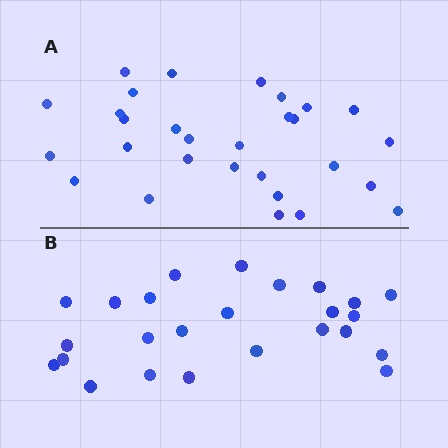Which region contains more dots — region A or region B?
Region A (the top region) has more dots.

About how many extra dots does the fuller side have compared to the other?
Region A has about 4 more dots than region B.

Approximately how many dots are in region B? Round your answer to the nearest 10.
About 20 dots. (The exact count is 25, which rounds to 20.)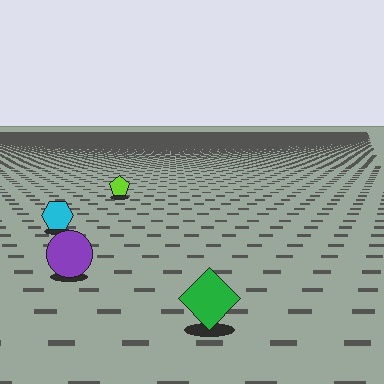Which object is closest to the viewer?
The green diamond is closest. The texture marks near it are larger and more spread out.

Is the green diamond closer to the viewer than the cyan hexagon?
Yes. The green diamond is closer — you can tell from the texture gradient: the ground texture is coarser near it.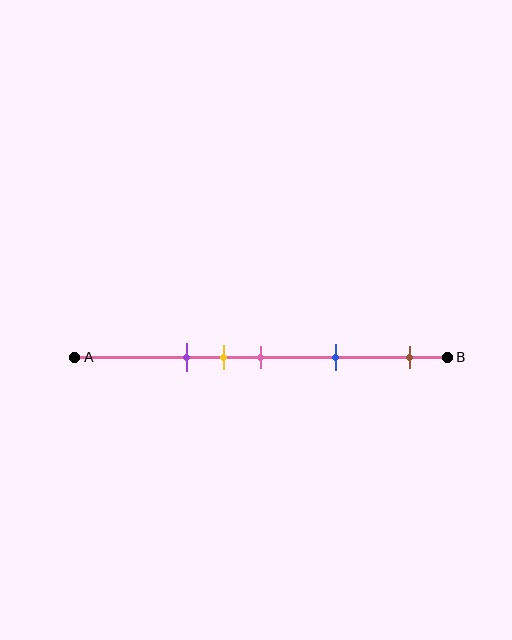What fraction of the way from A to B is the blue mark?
The blue mark is approximately 70% (0.7) of the way from A to B.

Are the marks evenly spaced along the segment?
No, the marks are not evenly spaced.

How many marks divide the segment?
There are 5 marks dividing the segment.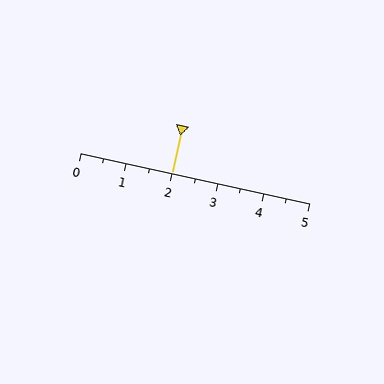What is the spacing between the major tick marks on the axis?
The major ticks are spaced 1 apart.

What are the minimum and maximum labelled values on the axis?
The axis runs from 0 to 5.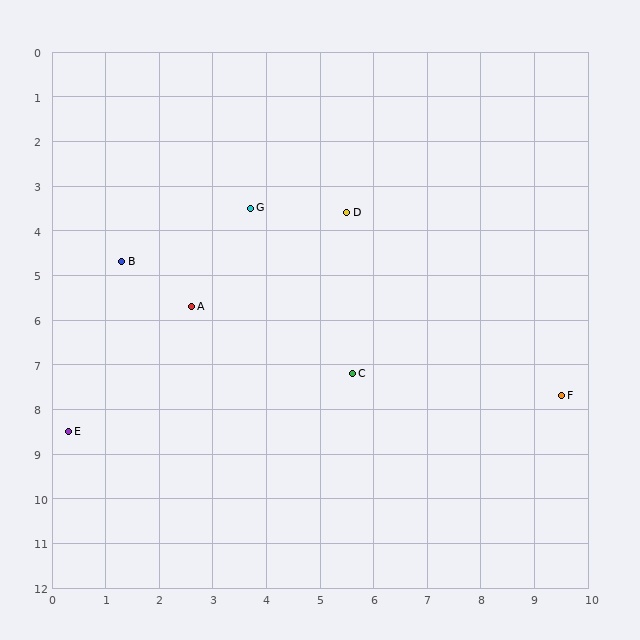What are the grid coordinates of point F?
Point F is at approximately (9.5, 7.7).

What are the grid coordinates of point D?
Point D is at approximately (5.5, 3.6).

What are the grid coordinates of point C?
Point C is at approximately (5.6, 7.2).